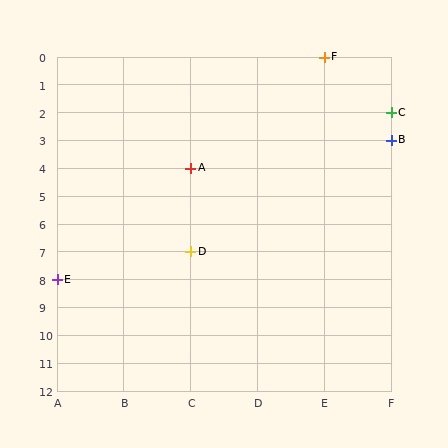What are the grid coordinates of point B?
Point B is at grid coordinates (F, 3).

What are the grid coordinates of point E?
Point E is at grid coordinates (A, 8).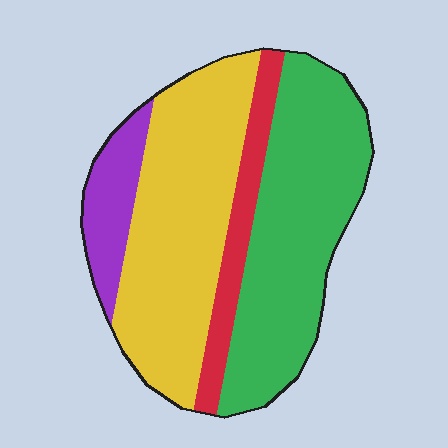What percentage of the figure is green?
Green takes up about two fifths (2/5) of the figure.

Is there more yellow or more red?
Yellow.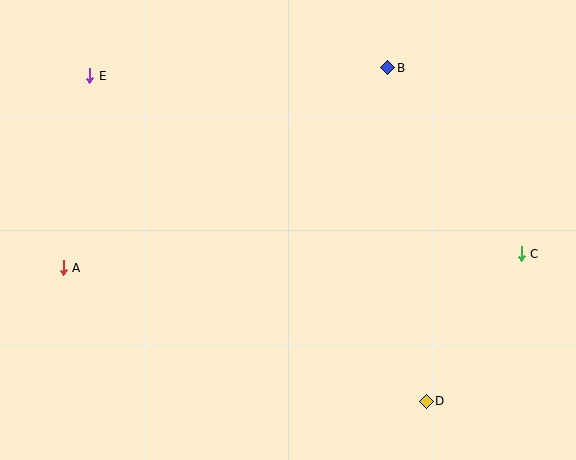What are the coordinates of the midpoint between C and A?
The midpoint between C and A is at (292, 261).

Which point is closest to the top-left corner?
Point E is closest to the top-left corner.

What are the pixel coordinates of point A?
Point A is at (63, 268).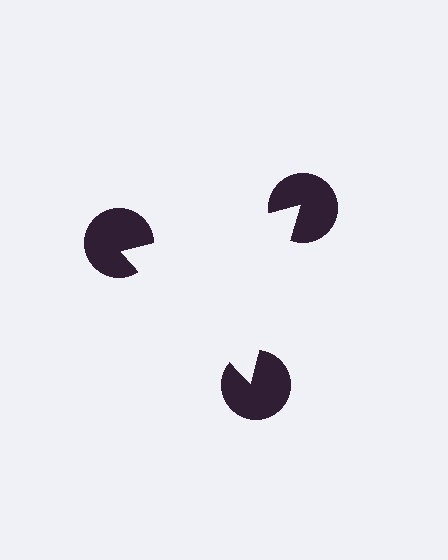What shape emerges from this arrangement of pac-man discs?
An illusory triangle — its edges are inferred from the aligned wedge cuts in the pac-man discs, not physically drawn.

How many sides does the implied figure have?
3 sides.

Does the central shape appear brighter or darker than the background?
It typically appears slightly brighter than the background, even though no actual brightness change is drawn.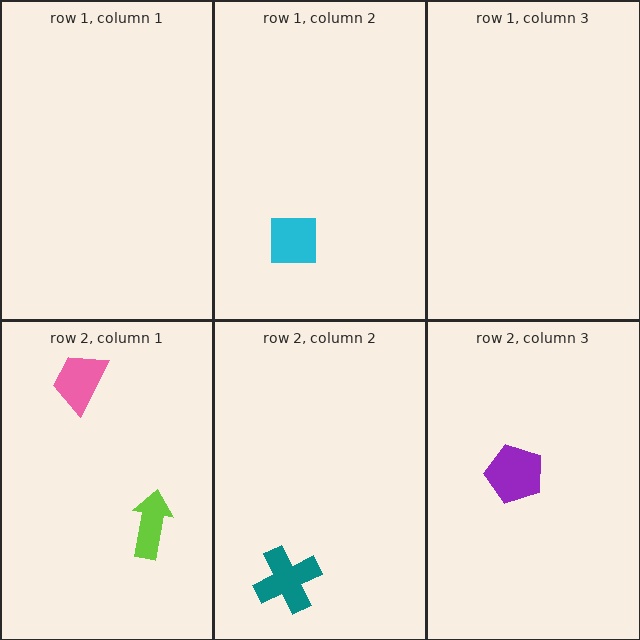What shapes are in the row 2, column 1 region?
The lime arrow, the pink trapezoid.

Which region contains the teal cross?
The row 2, column 2 region.